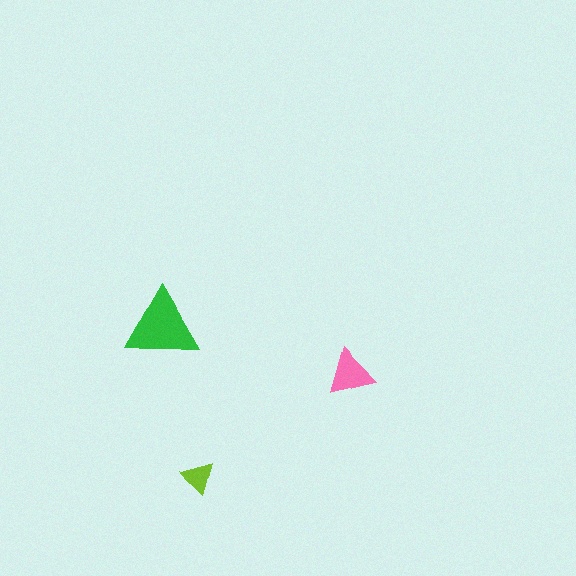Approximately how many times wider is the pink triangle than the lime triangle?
About 1.5 times wider.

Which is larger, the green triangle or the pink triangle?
The green one.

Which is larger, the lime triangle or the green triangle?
The green one.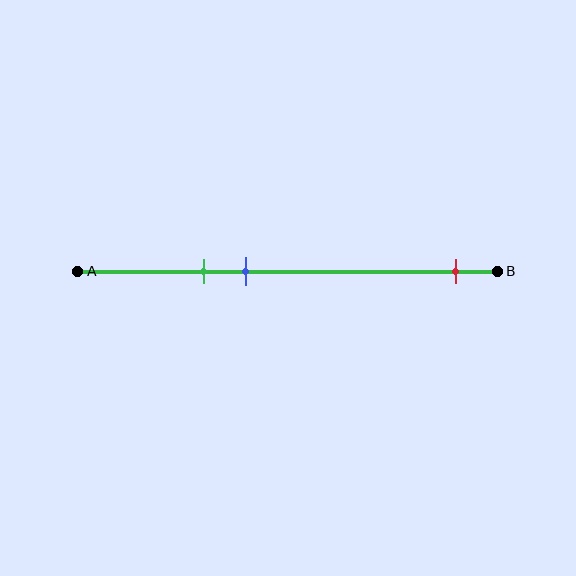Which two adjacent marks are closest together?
The green and blue marks are the closest adjacent pair.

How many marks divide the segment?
There are 3 marks dividing the segment.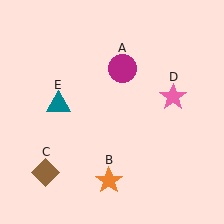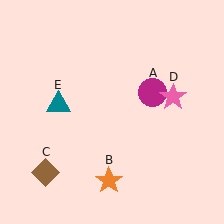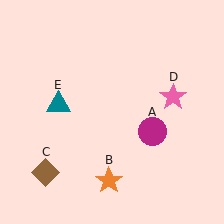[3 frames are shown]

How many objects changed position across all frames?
1 object changed position: magenta circle (object A).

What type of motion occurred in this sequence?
The magenta circle (object A) rotated clockwise around the center of the scene.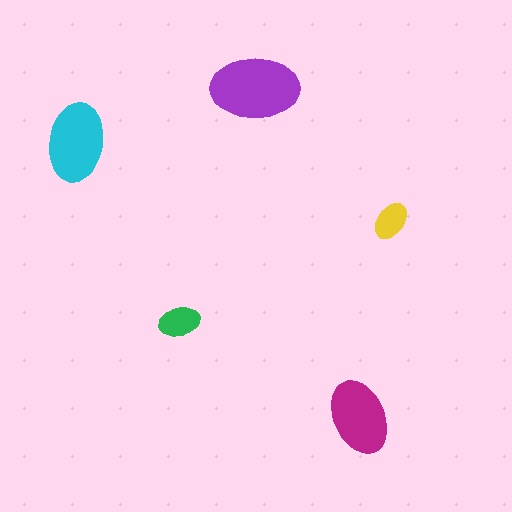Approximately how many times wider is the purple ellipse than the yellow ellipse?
About 2.5 times wider.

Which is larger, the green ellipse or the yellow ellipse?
The green one.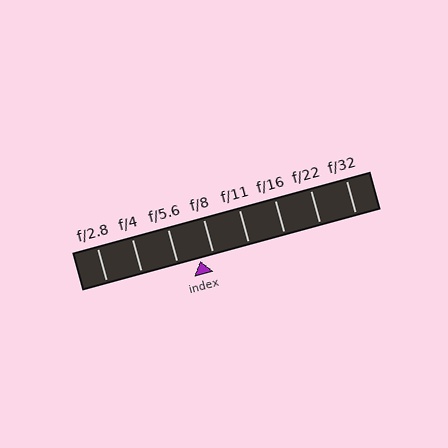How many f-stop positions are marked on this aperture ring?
There are 8 f-stop positions marked.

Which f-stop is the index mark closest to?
The index mark is closest to f/8.